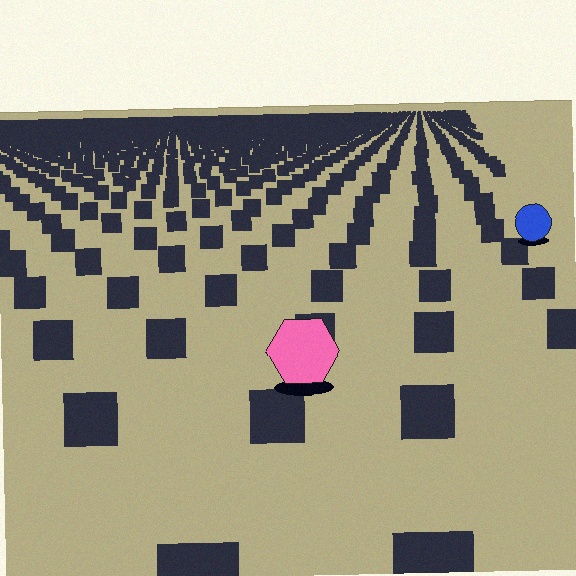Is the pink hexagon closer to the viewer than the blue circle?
Yes. The pink hexagon is closer — you can tell from the texture gradient: the ground texture is coarser near it.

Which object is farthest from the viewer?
The blue circle is farthest from the viewer. It appears smaller and the ground texture around it is denser.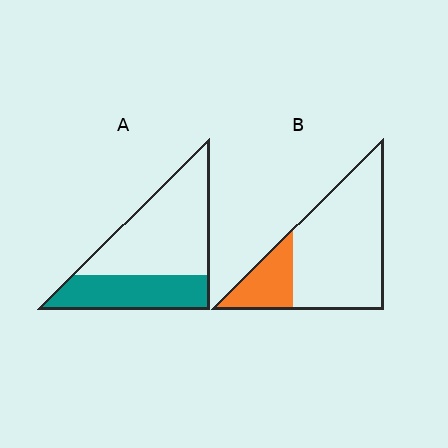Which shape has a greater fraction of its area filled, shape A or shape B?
Shape A.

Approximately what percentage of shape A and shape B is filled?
A is approximately 35% and B is approximately 25%.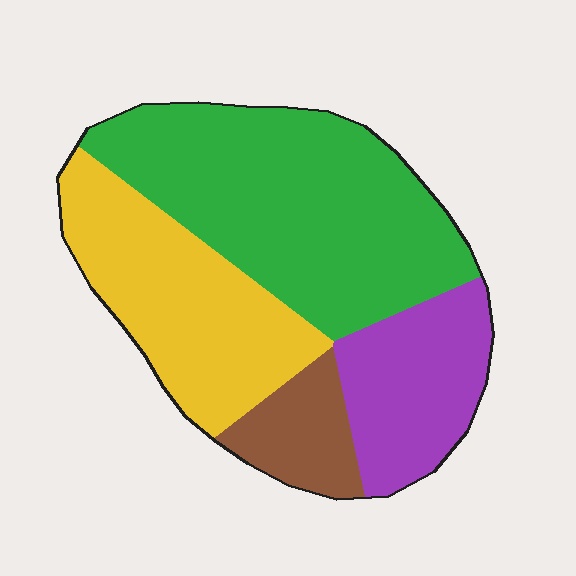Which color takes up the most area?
Green, at roughly 45%.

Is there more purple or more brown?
Purple.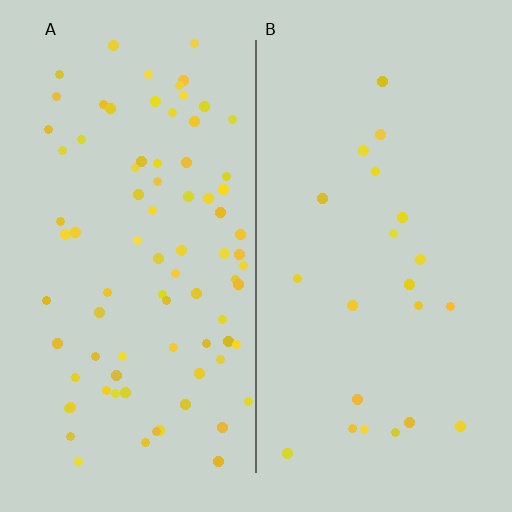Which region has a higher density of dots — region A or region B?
A (the left).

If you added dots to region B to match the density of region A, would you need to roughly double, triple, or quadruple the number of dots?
Approximately quadruple.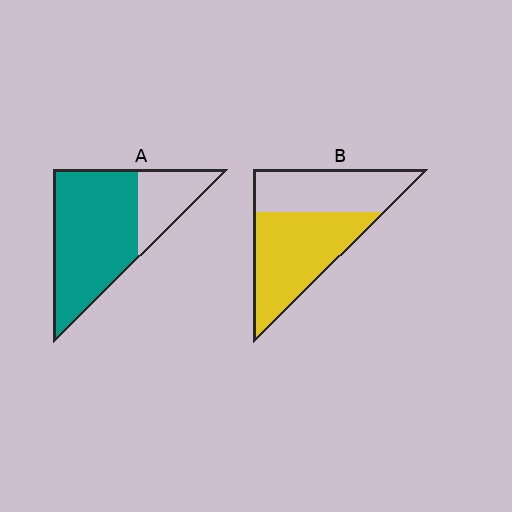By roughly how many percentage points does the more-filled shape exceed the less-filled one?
By roughly 15 percentage points (A over B).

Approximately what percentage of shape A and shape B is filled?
A is approximately 75% and B is approximately 55%.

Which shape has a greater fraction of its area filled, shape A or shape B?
Shape A.